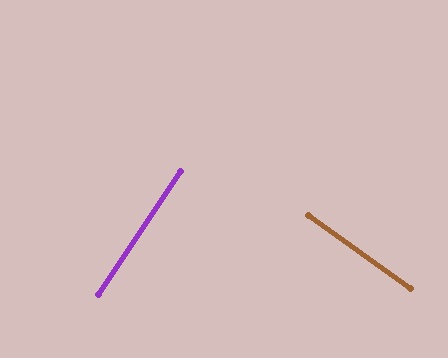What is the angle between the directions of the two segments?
Approximately 88 degrees.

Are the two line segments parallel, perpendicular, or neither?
Perpendicular — they meet at approximately 88°.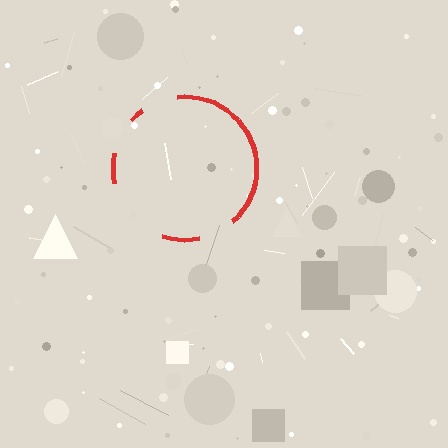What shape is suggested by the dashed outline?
The dashed outline suggests a circle.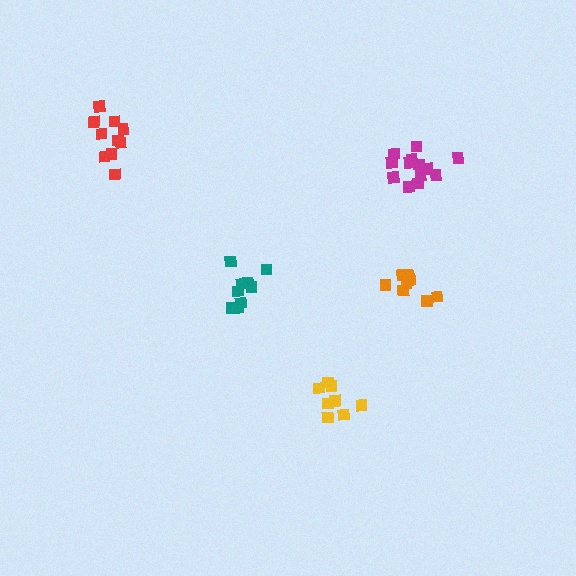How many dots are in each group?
Group 1: 8 dots, Group 2: 11 dots, Group 3: 9 dots, Group 4: 10 dots, Group 5: 13 dots (51 total).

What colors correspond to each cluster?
The clusters are colored: yellow, red, teal, orange, magenta.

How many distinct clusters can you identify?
There are 5 distinct clusters.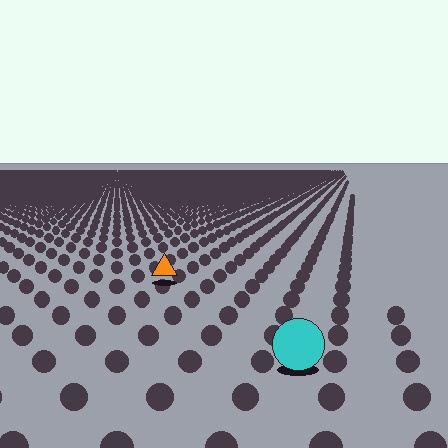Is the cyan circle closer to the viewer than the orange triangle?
Yes. The cyan circle is closer — you can tell from the texture gradient: the ground texture is coarser near it.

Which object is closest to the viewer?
The cyan circle is closest. The texture marks near it are larger and more spread out.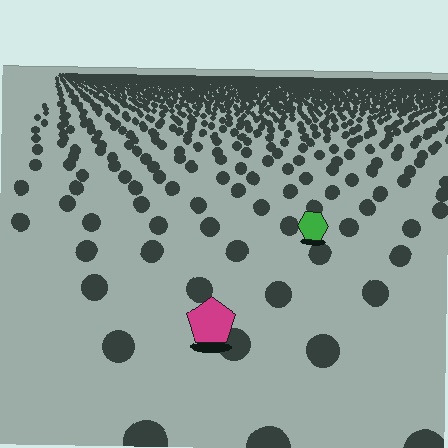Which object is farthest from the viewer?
The green hexagon is farthest from the viewer. It appears smaller and the ground texture around it is denser.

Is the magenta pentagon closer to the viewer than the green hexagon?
Yes. The magenta pentagon is closer — you can tell from the texture gradient: the ground texture is coarser near it.